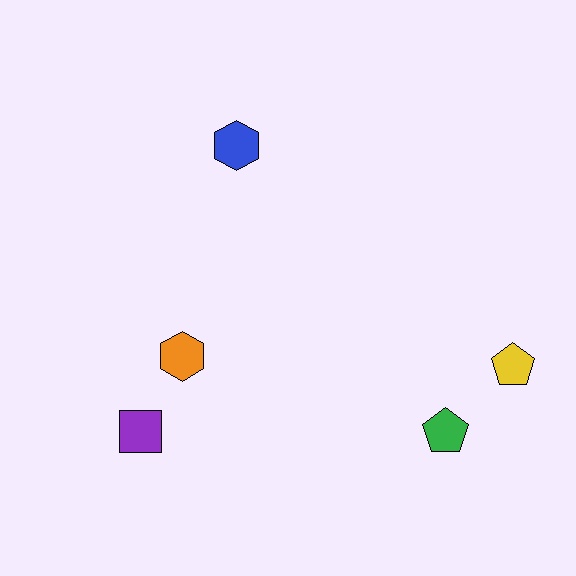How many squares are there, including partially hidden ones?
There is 1 square.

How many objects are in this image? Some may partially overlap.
There are 5 objects.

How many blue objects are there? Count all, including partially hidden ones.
There is 1 blue object.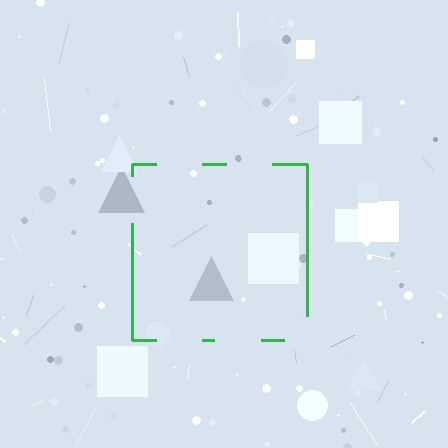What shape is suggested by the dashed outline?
The dashed outline suggests a square.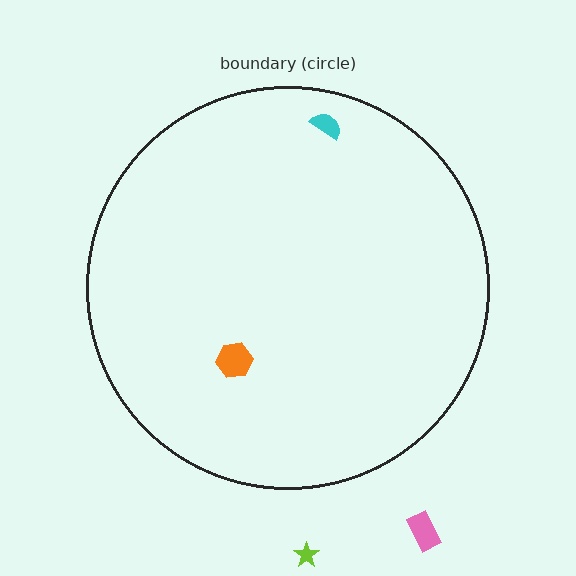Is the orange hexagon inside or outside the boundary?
Inside.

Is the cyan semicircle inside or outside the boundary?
Inside.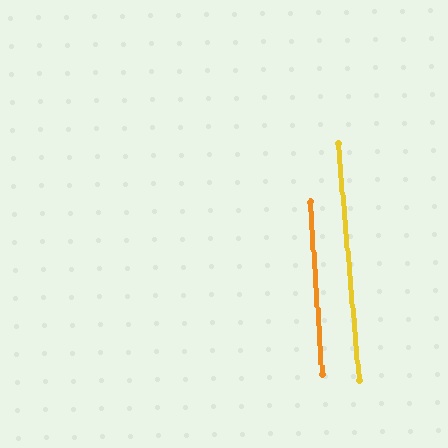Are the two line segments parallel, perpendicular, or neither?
Parallel — their directions differ by only 1.1°.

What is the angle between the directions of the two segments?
Approximately 1 degree.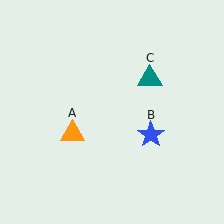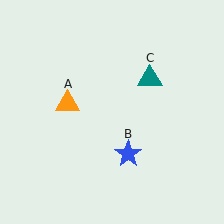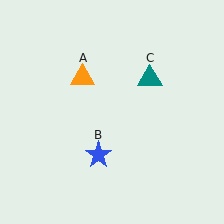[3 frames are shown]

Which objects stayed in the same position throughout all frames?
Teal triangle (object C) remained stationary.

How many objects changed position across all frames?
2 objects changed position: orange triangle (object A), blue star (object B).